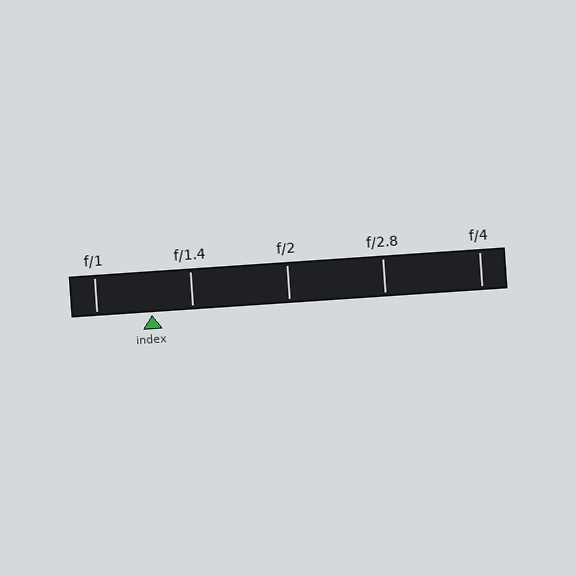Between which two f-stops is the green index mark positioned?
The index mark is between f/1 and f/1.4.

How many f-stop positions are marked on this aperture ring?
There are 5 f-stop positions marked.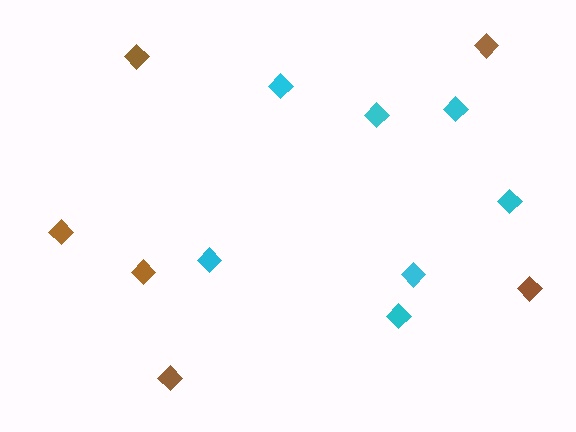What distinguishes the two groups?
There are 2 groups: one group of cyan diamonds (7) and one group of brown diamonds (6).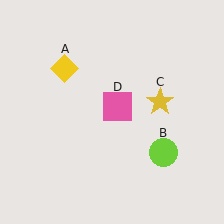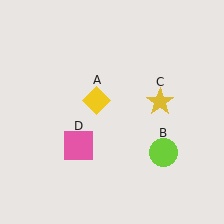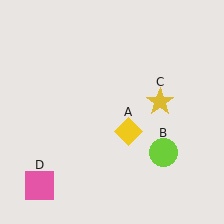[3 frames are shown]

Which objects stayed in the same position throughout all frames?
Lime circle (object B) and yellow star (object C) remained stationary.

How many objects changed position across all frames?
2 objects changed position: yellow diamond (object A), pink square (object D).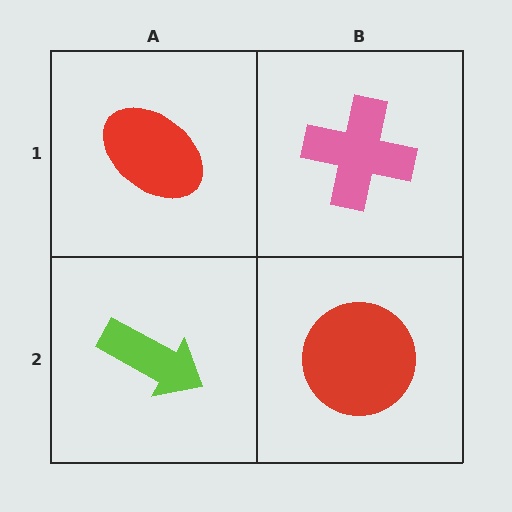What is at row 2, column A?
A lime arrow.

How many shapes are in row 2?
2 shapes.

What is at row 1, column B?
A pink cross.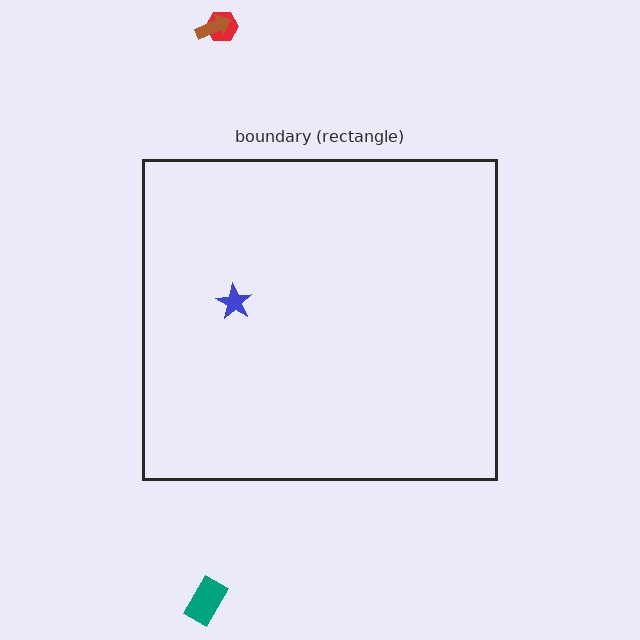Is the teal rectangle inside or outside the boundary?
Outside.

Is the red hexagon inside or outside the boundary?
Outside.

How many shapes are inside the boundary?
1 inside, 3 outside.